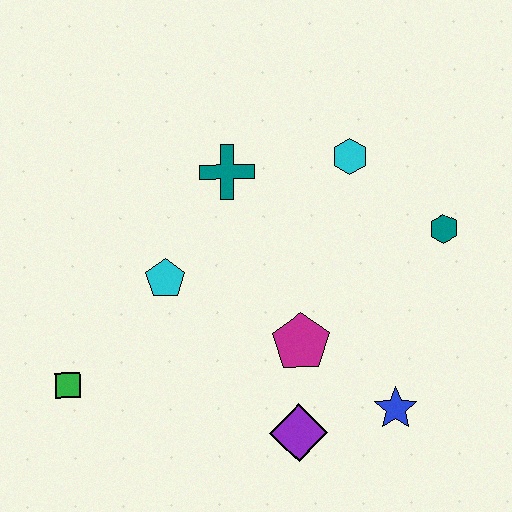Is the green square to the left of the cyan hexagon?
Yes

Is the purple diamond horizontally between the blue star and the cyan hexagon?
No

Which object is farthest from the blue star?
The green square is farthest from the blue star.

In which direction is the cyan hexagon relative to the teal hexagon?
The cyan hexagon is to the left of the teal hexagon.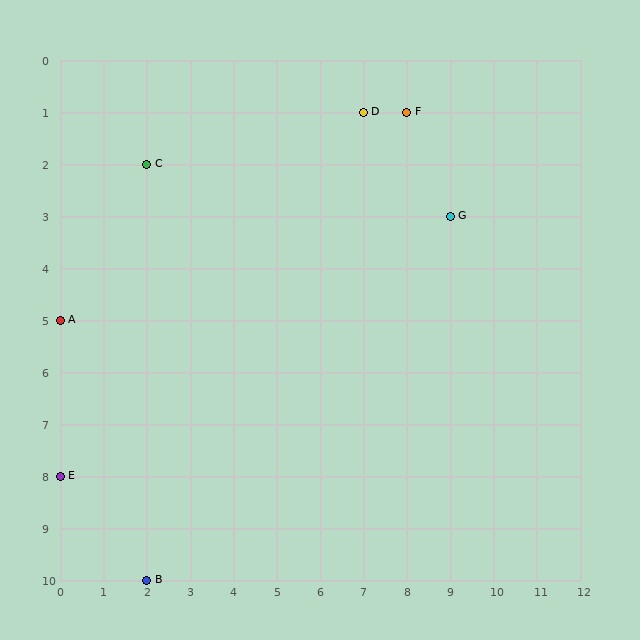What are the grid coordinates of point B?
Point B is at grid coordinates (2, 10).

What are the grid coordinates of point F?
Point F is at grid coordinates (8, 1).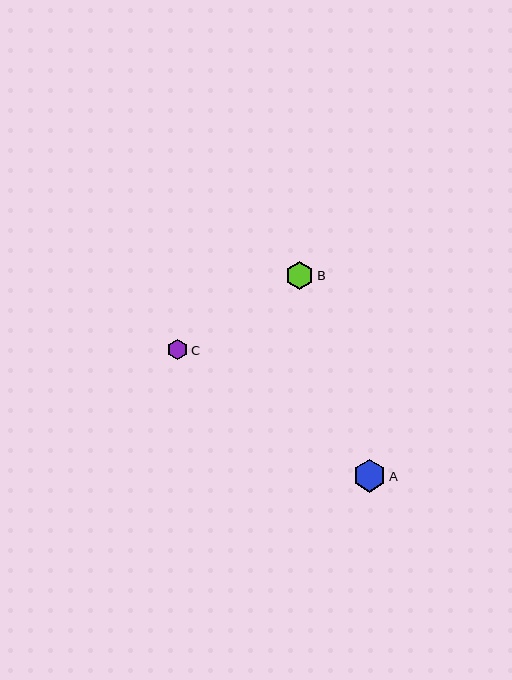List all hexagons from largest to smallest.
From largest to smallest: A, B, C.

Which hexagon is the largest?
Hexagon A is the largest with a size of approximately 32 pixels.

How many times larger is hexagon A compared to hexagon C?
Hexagon A is approximately 1.6 times the size of hexagon C.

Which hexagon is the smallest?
Hexagon C is the smallest with a size of approximately 20 pixels.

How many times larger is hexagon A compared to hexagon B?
Hexagon A is approximately 1.2 times the size of hexagon B.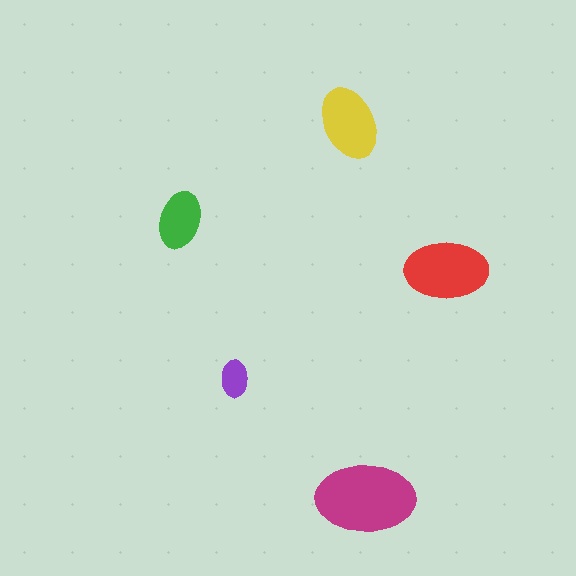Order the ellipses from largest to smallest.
the magenta one, the red one, the yellow one, the green one, the purple one.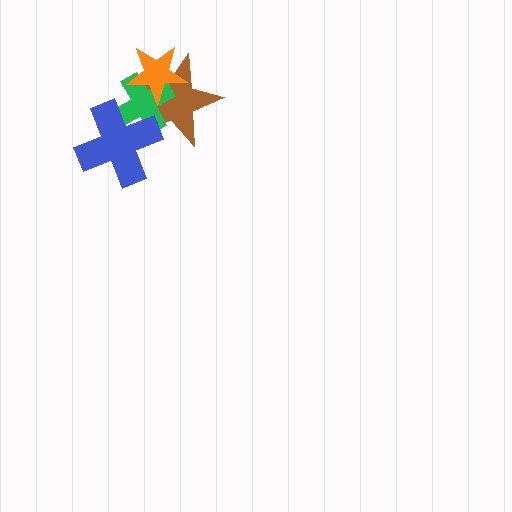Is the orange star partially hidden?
No, no other shape covers it.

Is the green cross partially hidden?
Yes, it is partially covered by another shape.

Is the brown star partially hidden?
Yes, it is partially covered by another shape.